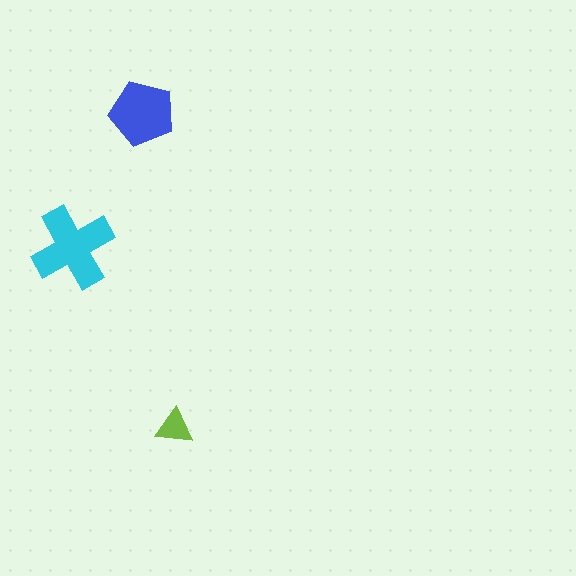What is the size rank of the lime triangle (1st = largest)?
3rd.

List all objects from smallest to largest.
The lime triangle, the blue pentagon, the cyan cross.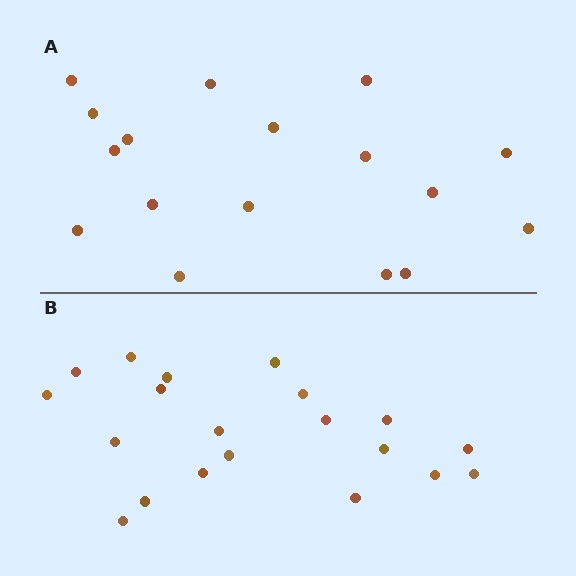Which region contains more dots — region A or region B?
Region B (the bottom region) has more dots.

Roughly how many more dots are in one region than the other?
Region B has just a few more — roughly 2 or 3 more dots than region A.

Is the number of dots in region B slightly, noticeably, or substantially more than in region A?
Region B has only slightly more — the two regions are fairly close. The ratio is roughly 1.2 to 1.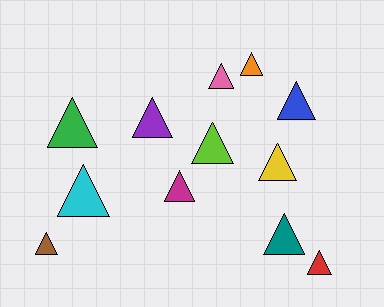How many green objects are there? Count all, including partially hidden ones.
There is 1 green object.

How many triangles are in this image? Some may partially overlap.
There are 12 triangles.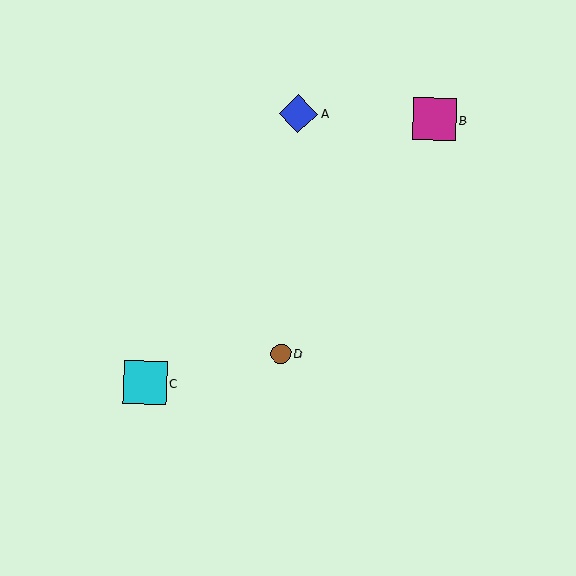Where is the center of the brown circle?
The center of the brown circle is at (281, 354).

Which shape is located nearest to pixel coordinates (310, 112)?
The blue diamond (labeled A) at (298, 114) is nearest to that location.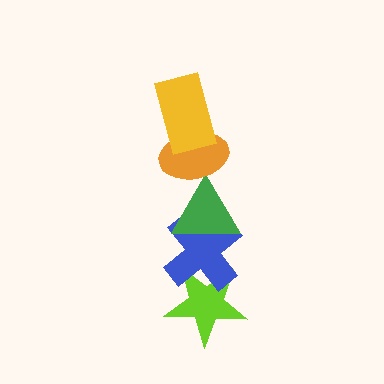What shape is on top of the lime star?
The blue cross is on top of the lime star.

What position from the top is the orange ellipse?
The orange ellipse is 2nd from the top.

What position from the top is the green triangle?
The green triangle is 3rd from the top.